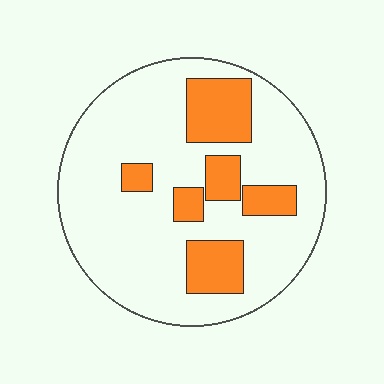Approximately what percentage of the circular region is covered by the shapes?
Approximately 20%.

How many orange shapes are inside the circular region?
6.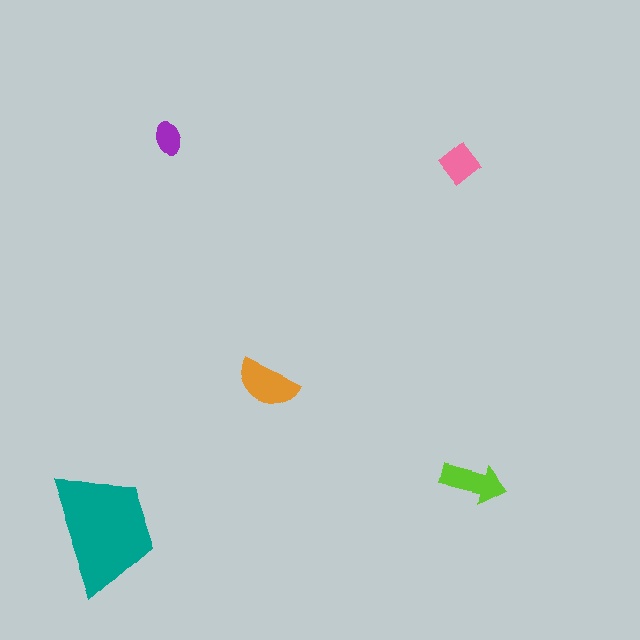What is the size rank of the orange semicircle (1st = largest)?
2nd.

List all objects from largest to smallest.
The teal trapezoid, the orange semicircle, the lime arrow, the pink diamond, the purple ellipse.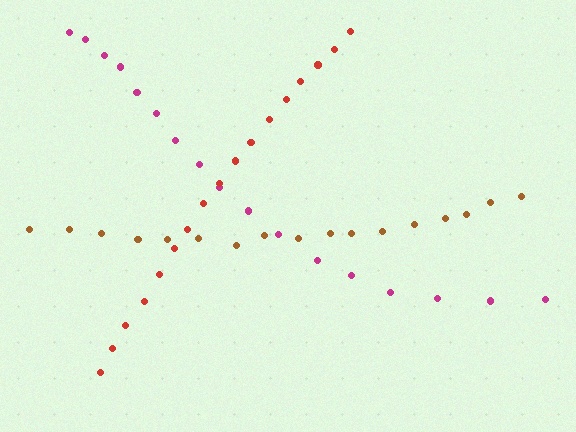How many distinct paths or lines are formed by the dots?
There are 3 distinct paths.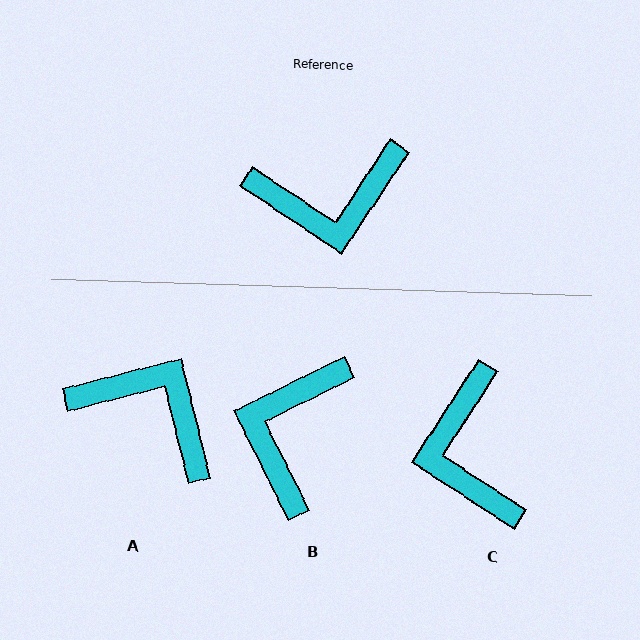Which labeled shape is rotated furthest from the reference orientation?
A, about 138 degrees away.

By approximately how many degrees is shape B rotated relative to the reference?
Approximately 120 degrees clockwise.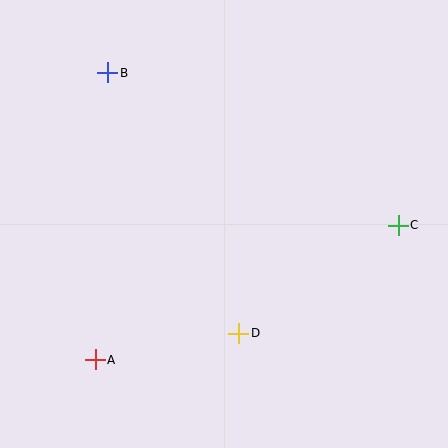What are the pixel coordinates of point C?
Point C is at (398, 225).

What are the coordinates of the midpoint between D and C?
The midpoint between D and C is at (318, 279).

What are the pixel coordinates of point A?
Point A is at (95, 360).